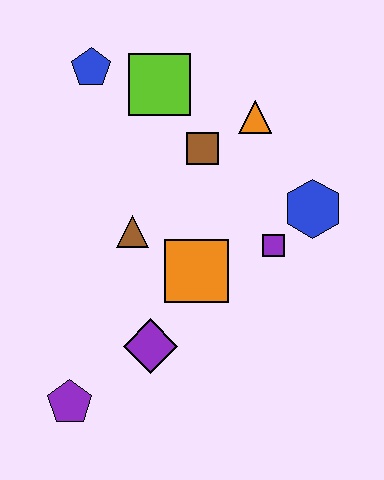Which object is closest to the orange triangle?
The brown square is closest to the orange triangle.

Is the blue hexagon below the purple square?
No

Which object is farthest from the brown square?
The purple pentagon is farthest from the brown square.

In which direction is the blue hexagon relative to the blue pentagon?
The blue hexagon is to the right of the blue pentagon.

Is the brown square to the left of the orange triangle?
Yes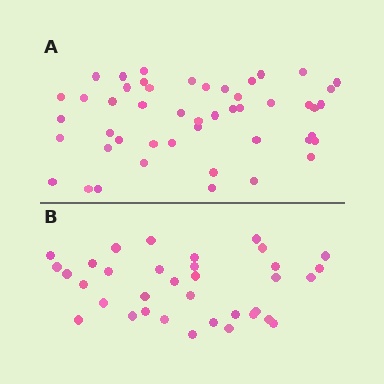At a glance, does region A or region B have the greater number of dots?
Region A (the top region) has more dots.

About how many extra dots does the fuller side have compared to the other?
Region A has approximately 15 more dots than region B.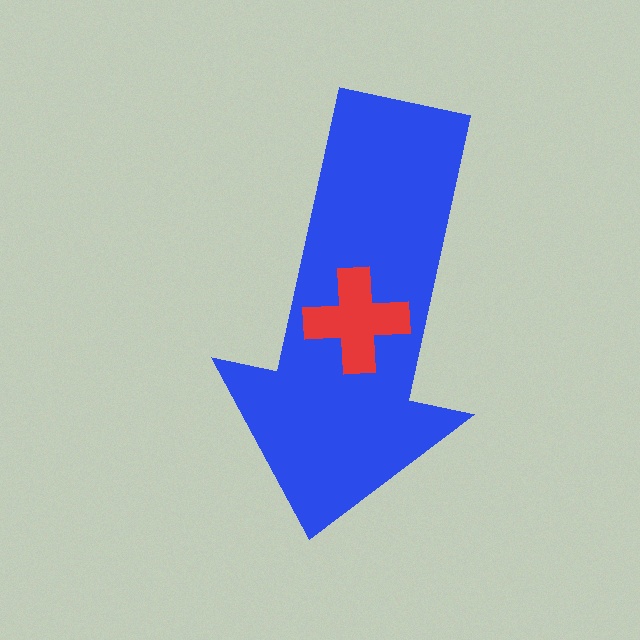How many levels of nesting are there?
2.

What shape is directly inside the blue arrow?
The red cross.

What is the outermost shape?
The blue arrow.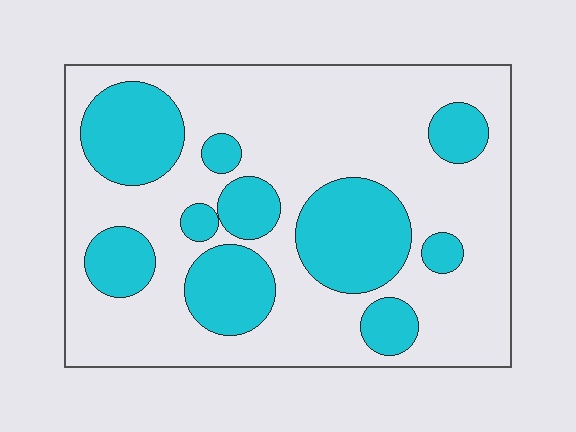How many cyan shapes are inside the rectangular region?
10.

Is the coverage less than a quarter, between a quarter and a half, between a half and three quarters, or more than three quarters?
Between a quarter and a half.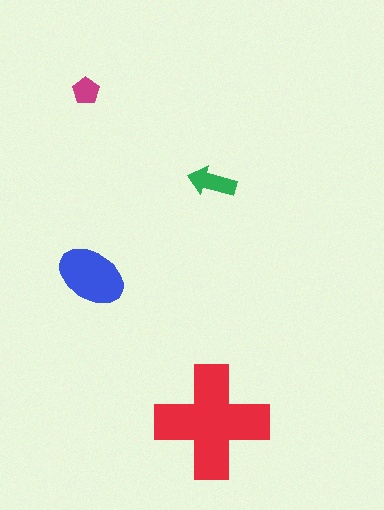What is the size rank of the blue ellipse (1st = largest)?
2nd.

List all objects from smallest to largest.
The magenta pentagon, the green arrow, the blue ellipse, the red cross.